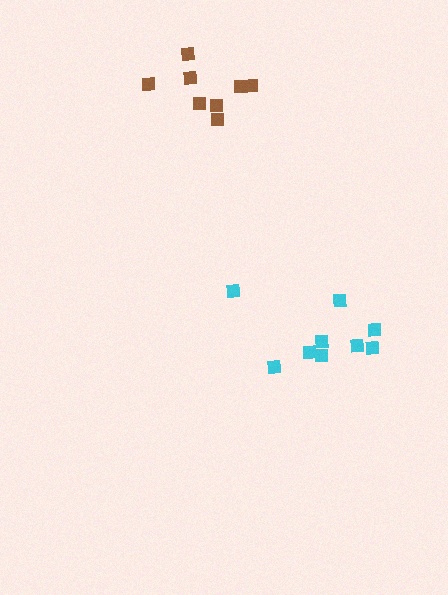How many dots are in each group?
Group 1: 9 dots, Group 2: 8 dots (17 total).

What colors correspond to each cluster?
The clusters are colored: cyan, brown.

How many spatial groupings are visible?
There are 2 spatial groupings.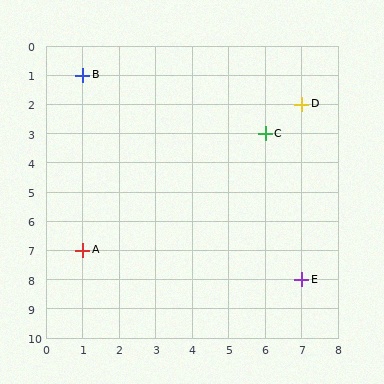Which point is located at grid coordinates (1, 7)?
Point A is at (1, 7).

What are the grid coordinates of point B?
Point B is at grid coordinates (1, 1).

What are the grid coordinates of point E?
Point E is at grid coordinates (7, 8).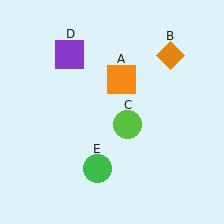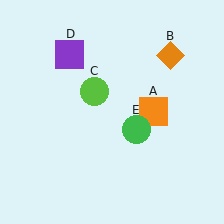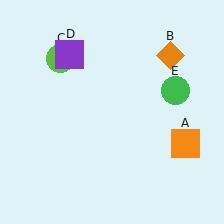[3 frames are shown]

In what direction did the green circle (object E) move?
The green circle (object E) moved up and to the right.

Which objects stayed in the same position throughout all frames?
Orange diamond (object B) and purple square (object D) remained stationary.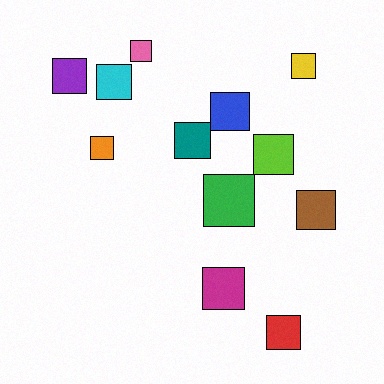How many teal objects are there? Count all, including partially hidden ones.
There is 1 teal object.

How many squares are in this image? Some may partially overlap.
There are 12 squares.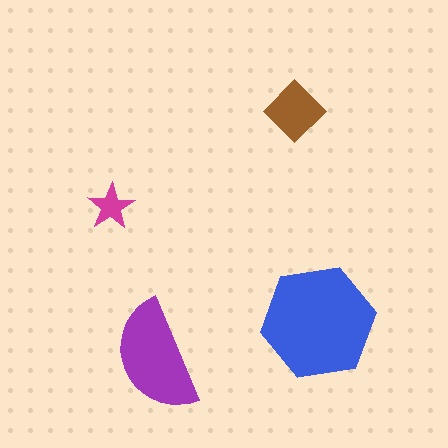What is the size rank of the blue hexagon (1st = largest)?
1st.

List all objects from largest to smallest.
The blue hexagon, the purple semicircle, the brown diamond, the magenta star.